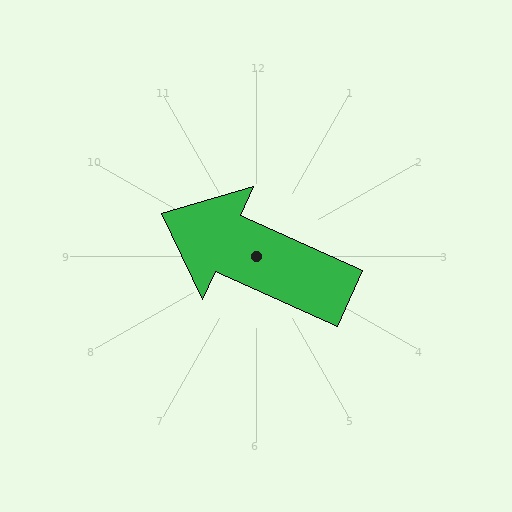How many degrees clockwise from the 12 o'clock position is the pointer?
Approximately 294 degrees.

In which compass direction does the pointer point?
Northwest.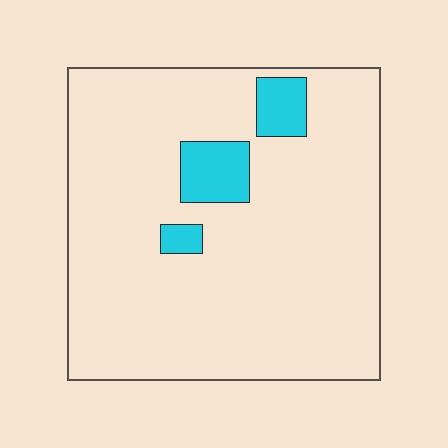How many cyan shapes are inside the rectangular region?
3.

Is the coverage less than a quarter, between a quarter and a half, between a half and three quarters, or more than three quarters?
Less than a quarter.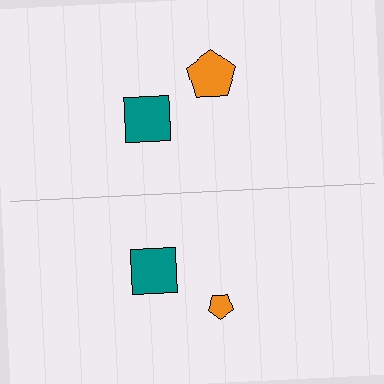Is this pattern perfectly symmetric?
No, the pattern is not perfectly symmetric. The orange pentagon on the bottom side has a different size than its mirror counterpart.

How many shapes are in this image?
There are 4 shapes in this image.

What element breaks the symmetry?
The orange pentagon on the bottom side has a different size than its mirror counterpart.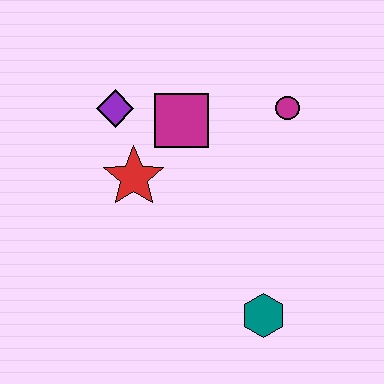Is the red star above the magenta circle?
No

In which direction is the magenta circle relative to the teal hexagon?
The magenta circle is above the teal hexagon.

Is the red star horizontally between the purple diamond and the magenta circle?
Yes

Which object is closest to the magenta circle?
The magenta square is closest to the magenta circle.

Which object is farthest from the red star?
The teal hexagon is farthest from the red star.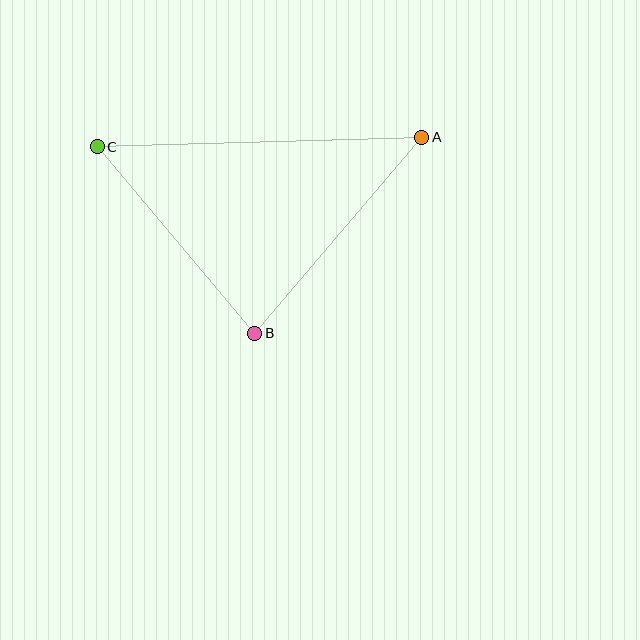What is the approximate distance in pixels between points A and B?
The distance between A and B is approximately 257 pixels.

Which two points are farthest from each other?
Points A and C are farthest from each other.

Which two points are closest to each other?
Points B and C are closest to each other.